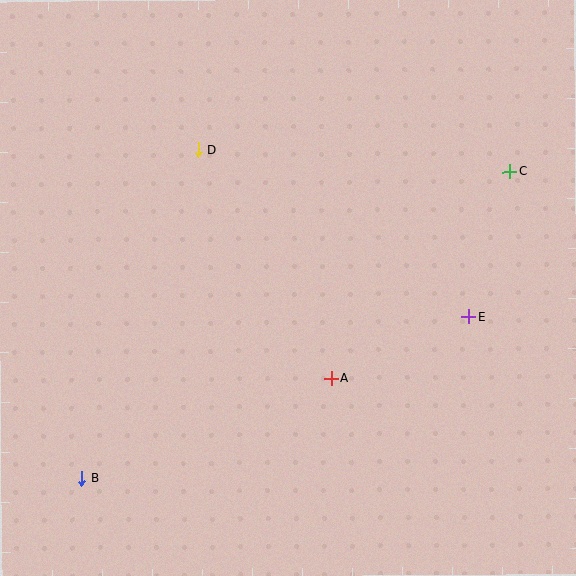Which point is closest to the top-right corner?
Point C is closest to the top-right corner.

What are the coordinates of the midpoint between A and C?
The midpoint between A and C is at (420, 275).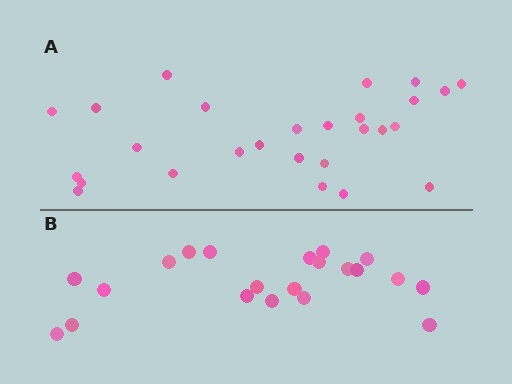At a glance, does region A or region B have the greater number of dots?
Region A (the top region) has more dots.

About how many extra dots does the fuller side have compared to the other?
Region A has about 6 more dots than region B.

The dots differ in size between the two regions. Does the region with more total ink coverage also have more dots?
No. Region B has more total ink coverage because its dots are larger, but region A actually contains more individual dots. Total area can be misleading — the number of items is what matters here.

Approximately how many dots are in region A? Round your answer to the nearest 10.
About 30 dots. (The exact count is 27, which rounds to 30.)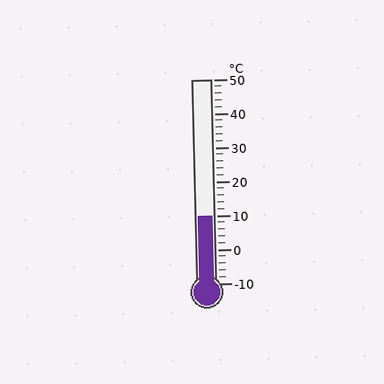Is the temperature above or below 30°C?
The temperature is below 30°C.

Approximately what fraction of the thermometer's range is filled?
The thermometer is filled to approximately 35% of its range.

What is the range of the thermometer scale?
The thermometer scale ranges from -10°C to 50°C.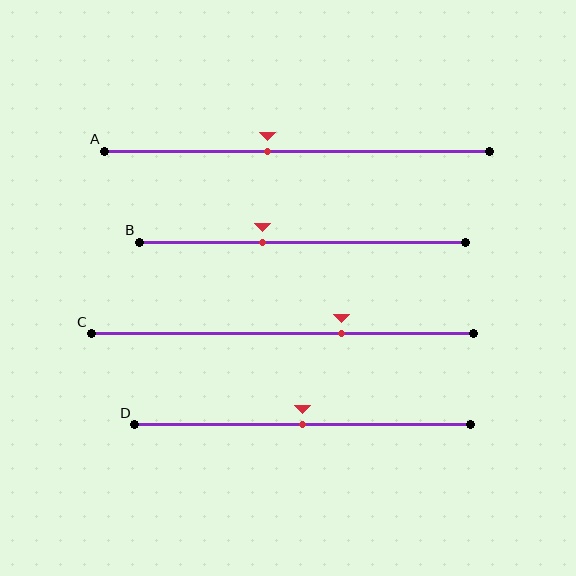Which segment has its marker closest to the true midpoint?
Segment D has its marker closest to the true midpoint.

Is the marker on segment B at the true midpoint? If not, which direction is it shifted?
No, the marker on segment B is shifted to the left by about 12% of the segment length.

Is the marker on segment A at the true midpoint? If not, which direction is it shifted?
No, the marker on segment A is shifted to the left by about 8% of the segment length.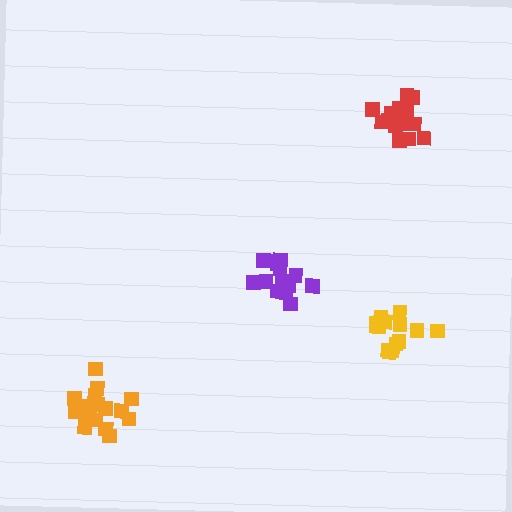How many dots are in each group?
Group 1: 15 dots, Group 2: 15 dots, Group 3: 17 dots, Group 4: 15 dots (62 total).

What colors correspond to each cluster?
The clusters are colored: yellow, purple, orange, red.